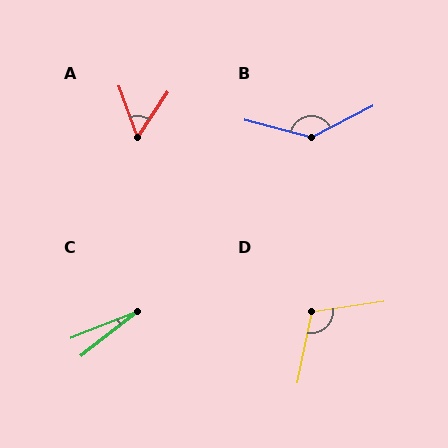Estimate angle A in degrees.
Approximately 53 degrees.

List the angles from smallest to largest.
C (17°), A (53°), D (110°), B (138°).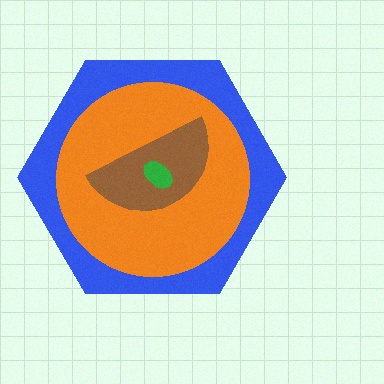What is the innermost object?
The green ellipse.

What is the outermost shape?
The blue hexagon.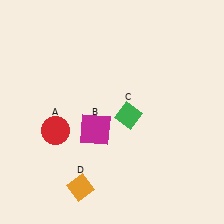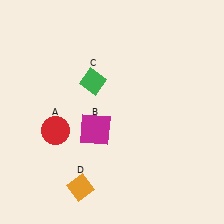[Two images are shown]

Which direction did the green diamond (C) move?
The green diamond (C) moved left.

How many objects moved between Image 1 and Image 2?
1 object moved between the two images.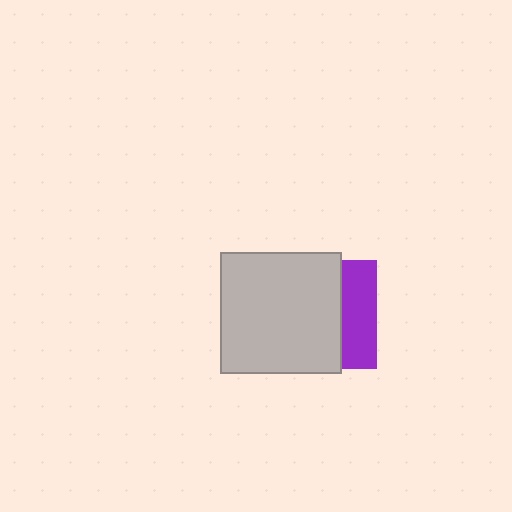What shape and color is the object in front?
The object in front is a light gray square.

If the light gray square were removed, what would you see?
You would see the complete purple square.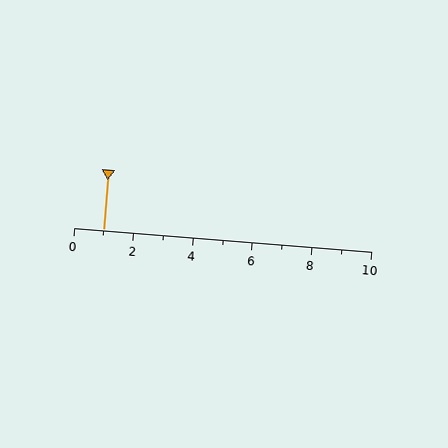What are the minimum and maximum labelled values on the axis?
The axis runs from 0 to 10.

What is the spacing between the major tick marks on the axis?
The major ticks are spaced 2 apart.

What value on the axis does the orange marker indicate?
The marker indicates approximately 1.